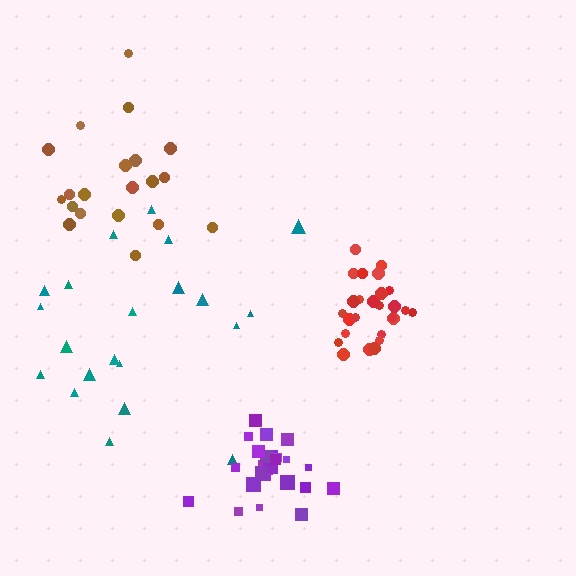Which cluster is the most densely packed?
Red.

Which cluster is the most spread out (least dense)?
Teal.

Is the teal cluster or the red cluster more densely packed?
Red.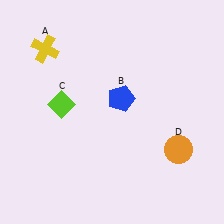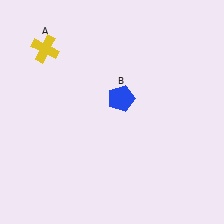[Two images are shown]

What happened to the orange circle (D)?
The orange circle (D) was removed in Image 2. It was in the bottom-right area of Image 1.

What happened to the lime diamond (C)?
The lime diamond (C) was removed in Image 2. It was in the top-left area of Image 1.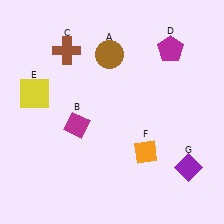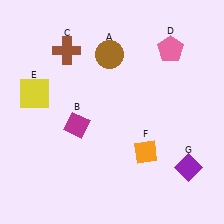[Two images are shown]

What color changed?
The pentagon (D) changed from magenta in Image 1 to pink in Image 2.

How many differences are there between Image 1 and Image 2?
There is 1 difference between the two images.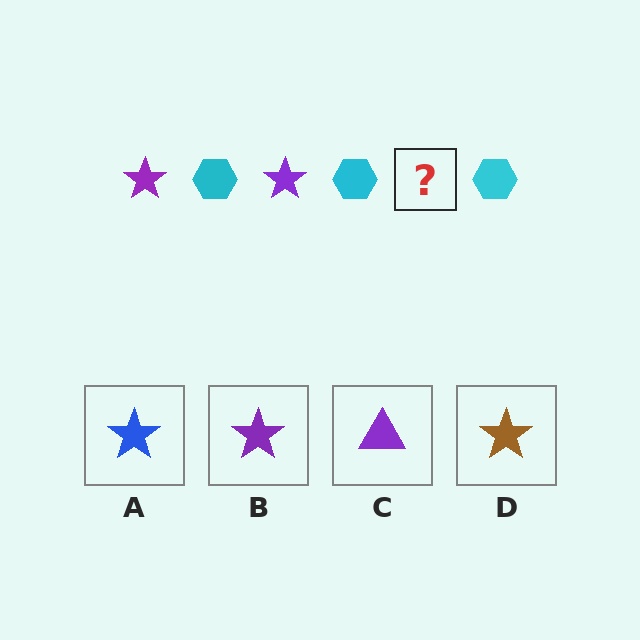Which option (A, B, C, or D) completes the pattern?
B.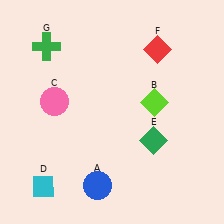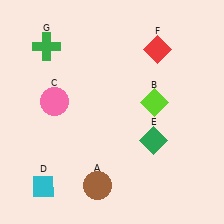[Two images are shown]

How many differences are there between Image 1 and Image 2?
There is 1 difference between the two images.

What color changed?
The circle (A) changed from blue in Image 1 to brown in Image 2.